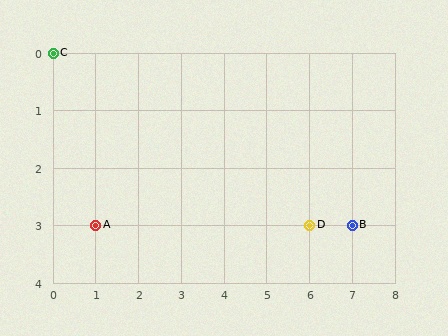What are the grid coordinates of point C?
Point C is at grid coordinates (0, 0).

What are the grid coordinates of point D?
Point D is at grid coordinates (6, 3).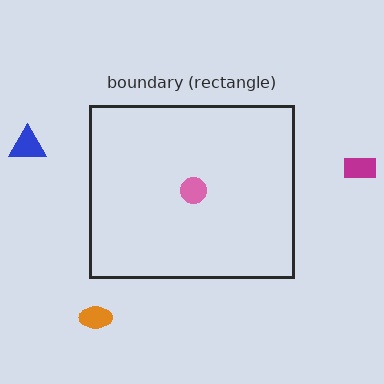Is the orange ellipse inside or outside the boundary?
Outside.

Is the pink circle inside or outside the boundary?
Inside.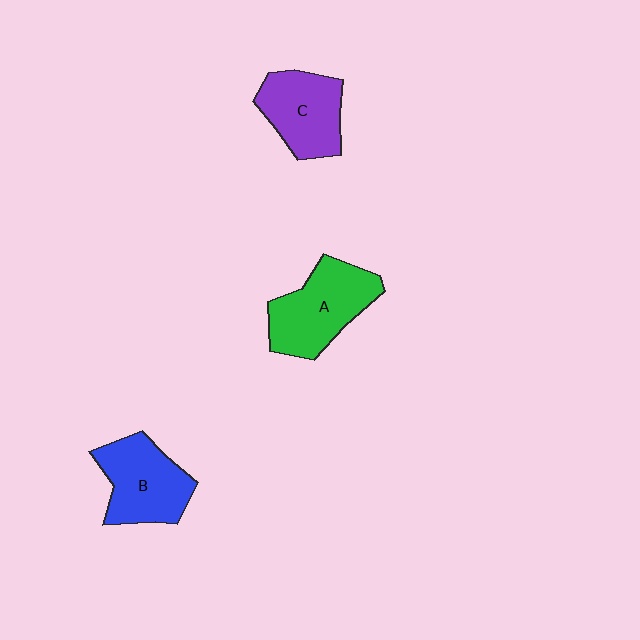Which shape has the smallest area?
Shape C (purple).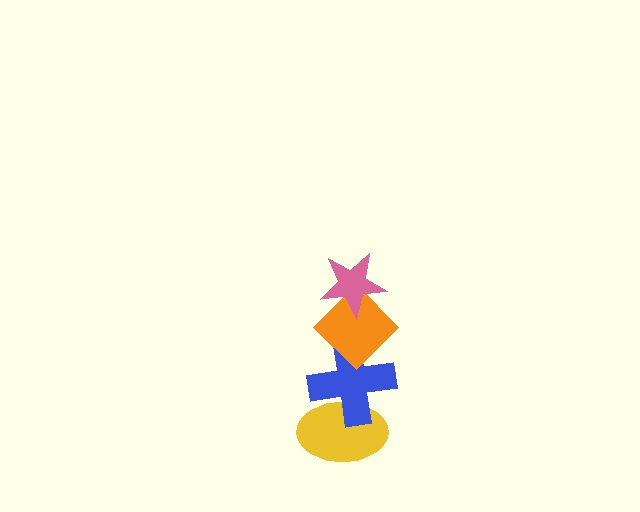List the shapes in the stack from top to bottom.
From top to bottom: the pink star, the orange diamond, the blue cross, the yellow ellipse.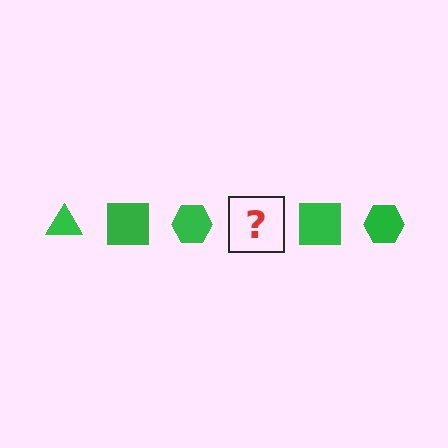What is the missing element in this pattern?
The missing element is a green triangle.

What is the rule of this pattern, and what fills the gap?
The rule is that the pattern cycles through triangle, square, hexagon shapes in green. The gap should be filled with a green triangle.